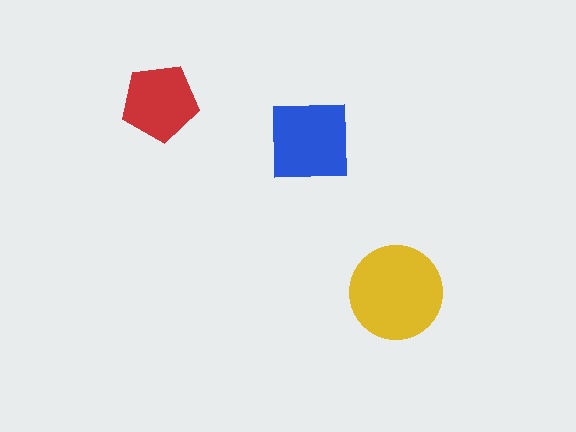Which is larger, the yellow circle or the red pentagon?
The yellow circle.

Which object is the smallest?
The red pentagon.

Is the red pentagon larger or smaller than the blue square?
Smaller.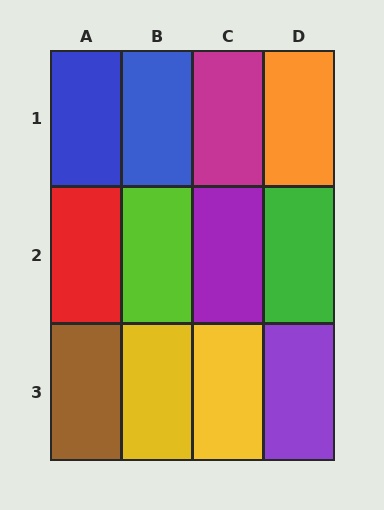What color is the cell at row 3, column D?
Purple.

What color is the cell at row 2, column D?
Green.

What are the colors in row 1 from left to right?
Blue, blue, magenta, orange.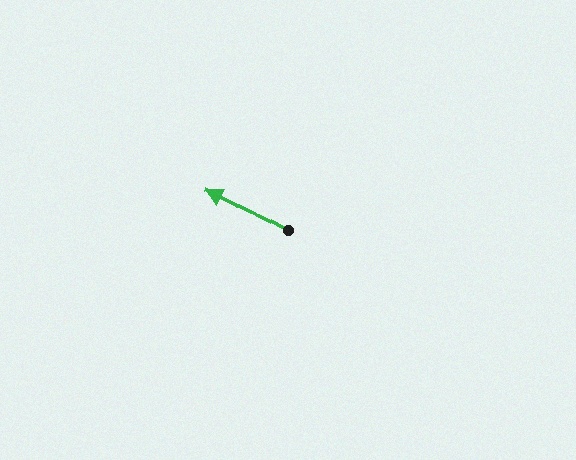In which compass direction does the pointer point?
Northwest.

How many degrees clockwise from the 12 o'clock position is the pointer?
Approximately 298 degrees.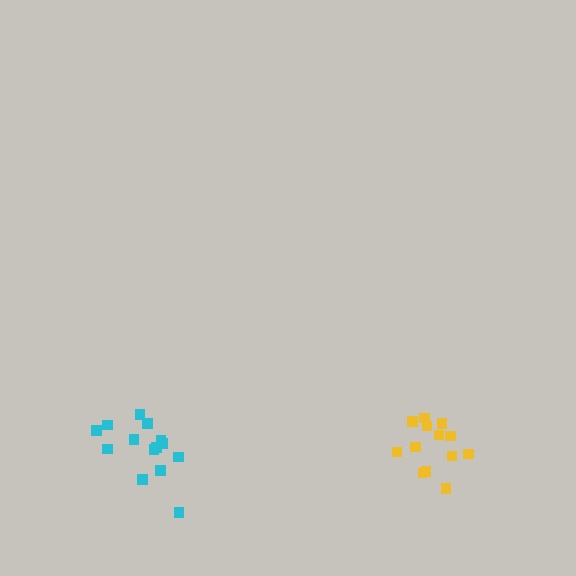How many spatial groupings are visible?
There are 2 spatial groupings.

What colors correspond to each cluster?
The clusters are colored: cyan, yellow.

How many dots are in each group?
Group 1: 14 dots, Group 2: 13 dots (27 total).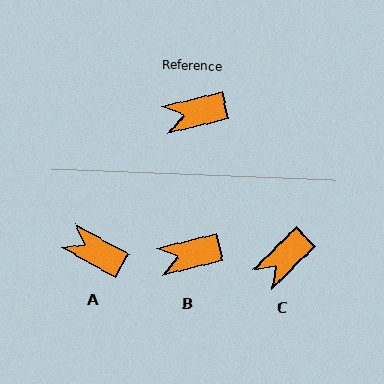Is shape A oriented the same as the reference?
No, it is off by about 43 degrees.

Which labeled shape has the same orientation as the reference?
B.